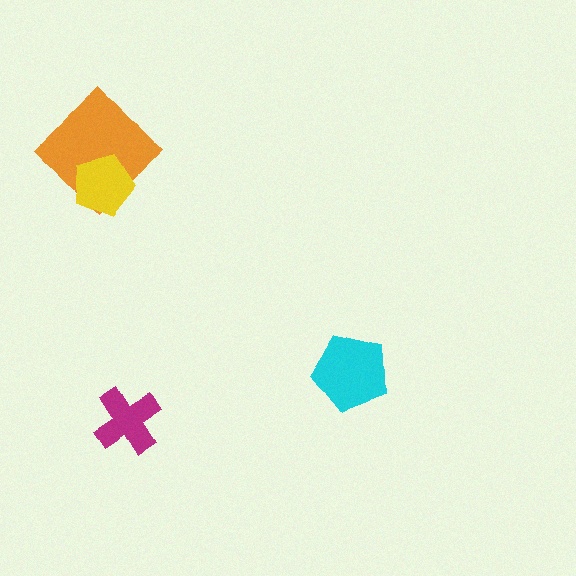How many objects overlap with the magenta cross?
0 objects overlap with the magenta cross.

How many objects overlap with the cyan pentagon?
0 objects overlap with the cyan pentagon.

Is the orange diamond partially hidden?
Yes, it is partially covered by another shape.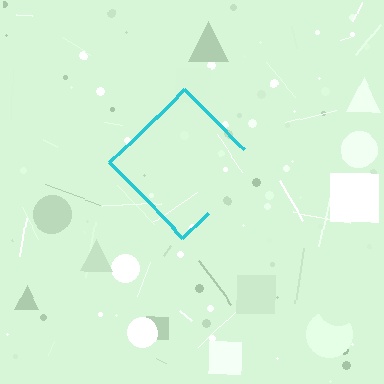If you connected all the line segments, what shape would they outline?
They would outline a diamond.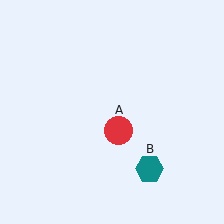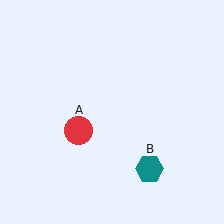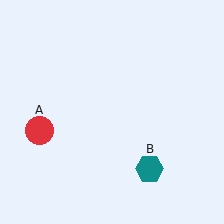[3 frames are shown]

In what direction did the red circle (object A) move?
The red circle (object A) moved left.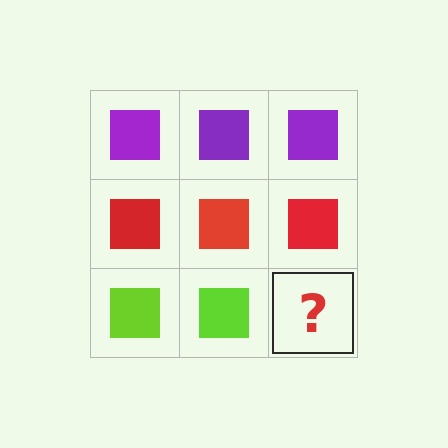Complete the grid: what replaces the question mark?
The question mark should be replaced with a lime square.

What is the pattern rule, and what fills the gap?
The rule is that each row has a consistent color. The gap should be filled with a lime square.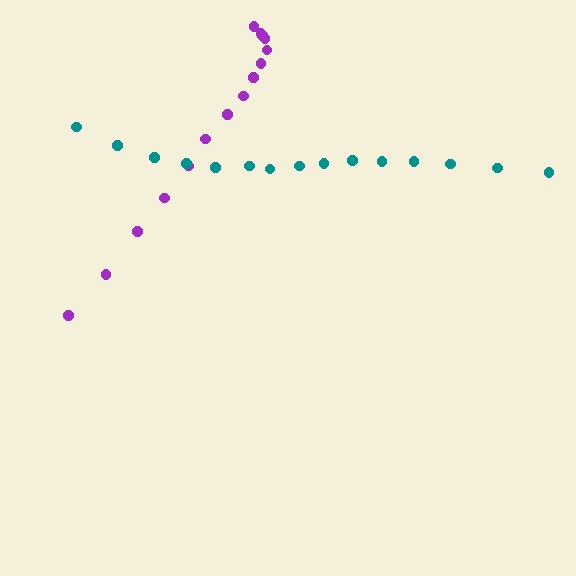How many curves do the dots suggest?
There are 2 distinct paths.